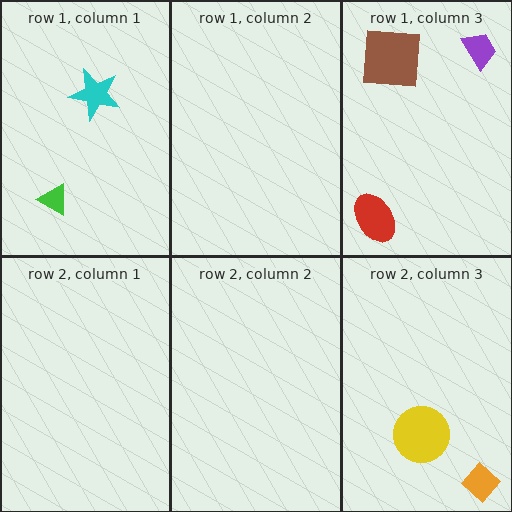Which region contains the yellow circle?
The row 2, column 3 region.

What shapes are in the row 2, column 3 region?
The orange diamond, the yellow circle.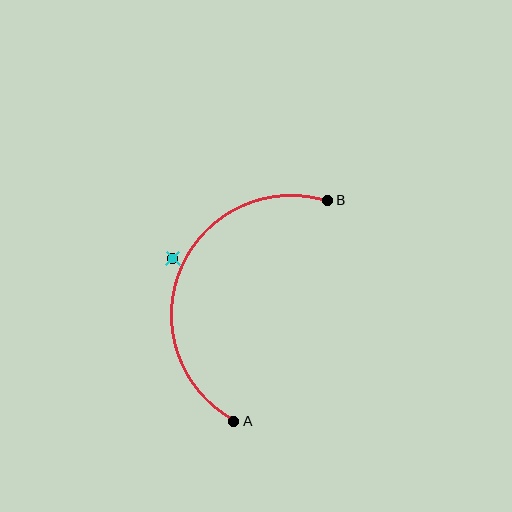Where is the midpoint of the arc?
The arc midpoint is the point on the curve farthest from the straight line joining A and B. It sits to the left of that line.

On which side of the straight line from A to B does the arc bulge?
The arc bulges to the left of the straight line connecting A and B.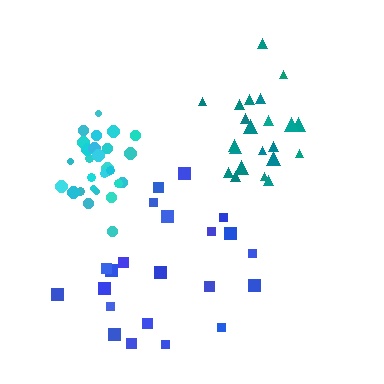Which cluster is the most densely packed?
Cyan.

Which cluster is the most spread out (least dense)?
Blue.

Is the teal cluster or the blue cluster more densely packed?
Teal.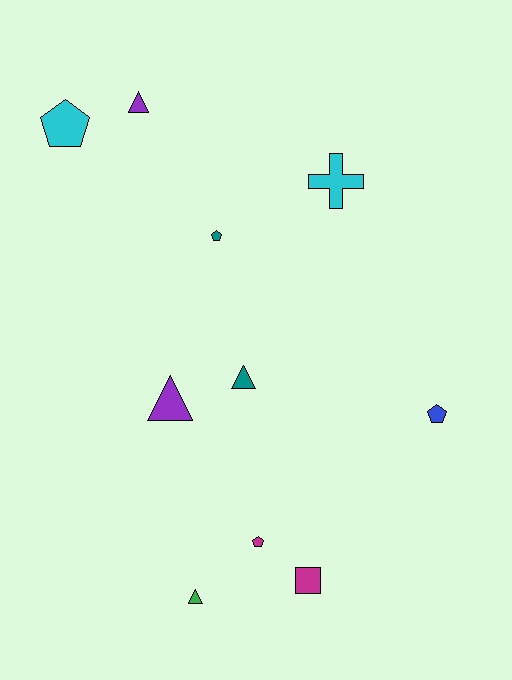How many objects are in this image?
There are 10 objects.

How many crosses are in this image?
There is 1 cross.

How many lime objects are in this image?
There are no lime objects.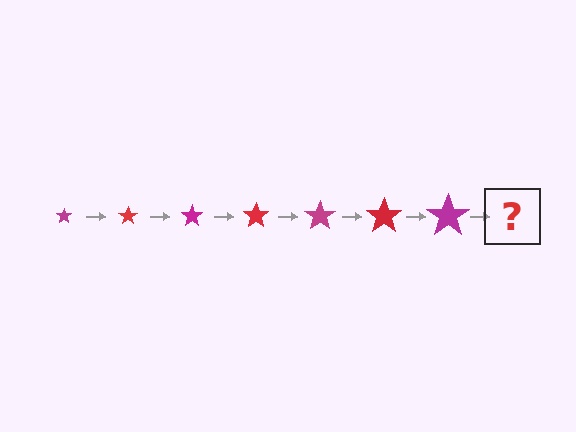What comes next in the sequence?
The next element should be a red star, larger than the previous one.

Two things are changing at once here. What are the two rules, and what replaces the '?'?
The two rules are that the star grows larger each step and the color cycles through magenta and red. The '?' should be a red star, larger than the previous one.